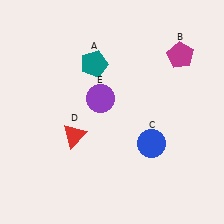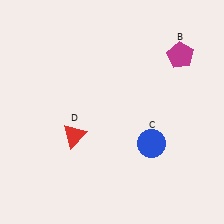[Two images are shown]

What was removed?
The purple circle (E), the teal pentagon (A) were removed in Image 2.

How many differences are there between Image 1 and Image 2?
There are 2 differences between the two images.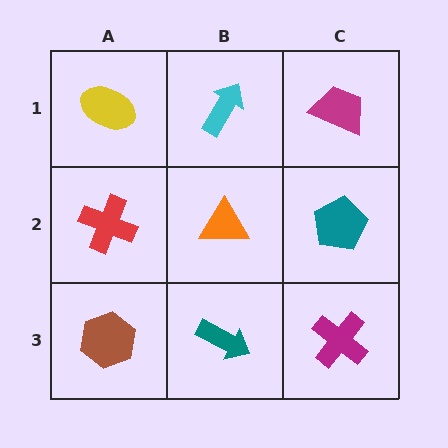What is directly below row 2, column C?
A magenta cross.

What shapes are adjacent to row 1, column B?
An orange triangle (row 2, column B), a yellow ellipse (row 1, column A), a magenta trapezoid (row 1, column C).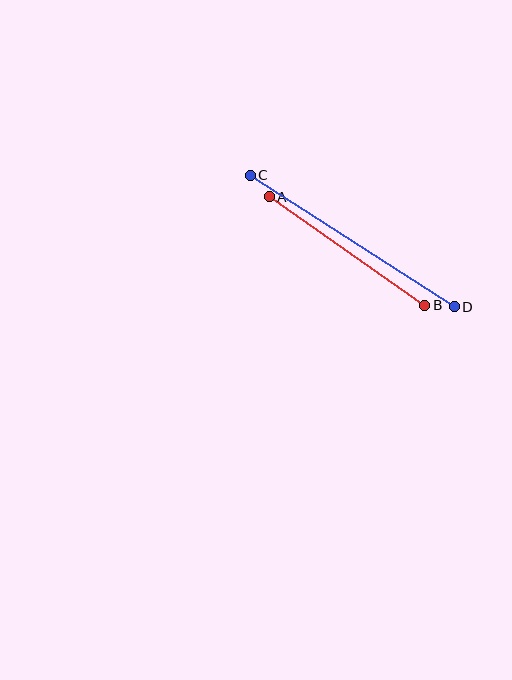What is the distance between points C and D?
The distance is approximately 243 pixels.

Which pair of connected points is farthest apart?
Points C and D are farthest apart.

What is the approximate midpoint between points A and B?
The midpoint is at approximately (347, 251) pixels.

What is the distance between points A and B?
The distance is approximately 190 pixels.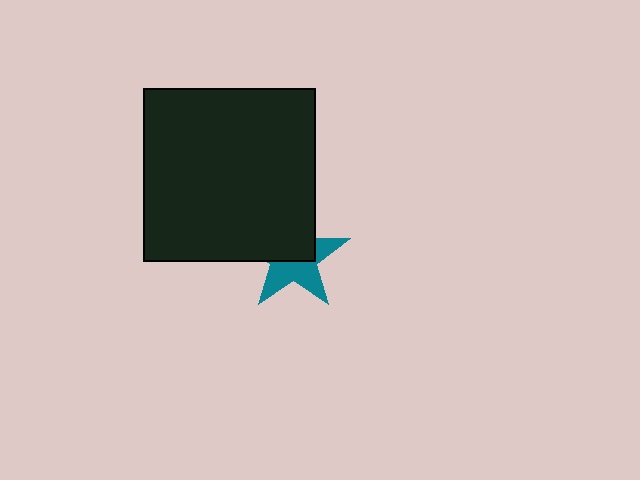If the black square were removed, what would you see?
You would see the complete teal star.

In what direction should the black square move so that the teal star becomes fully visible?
The black square should move toward the upper-left. That is the shortest direction to clear the overlap and leave the teal star fully visible.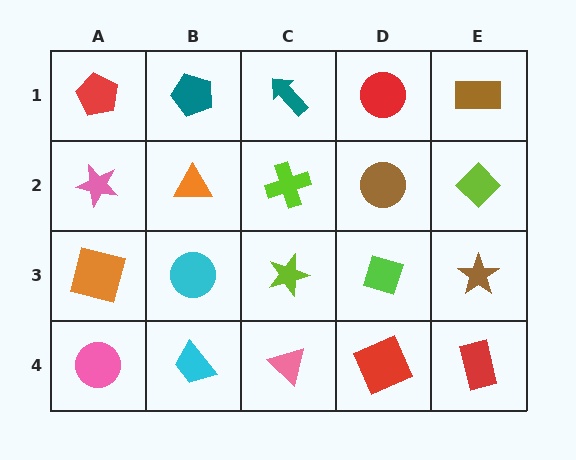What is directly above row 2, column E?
A brown rectangle.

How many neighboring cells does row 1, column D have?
3.